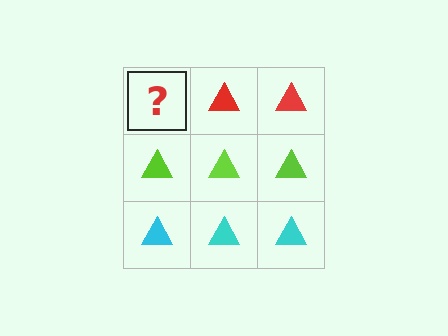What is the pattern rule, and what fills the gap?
The rule is that each row has a consistent color. The gap should be filled with a red triangle.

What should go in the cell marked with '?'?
The missing cell should contain a red triangle.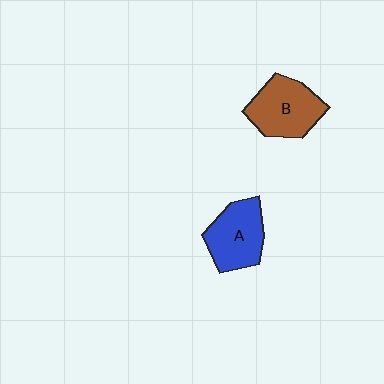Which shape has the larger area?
Shape B (brown).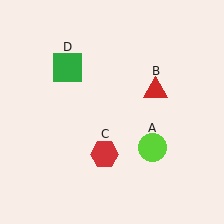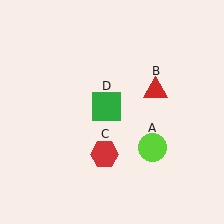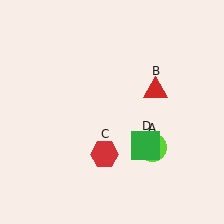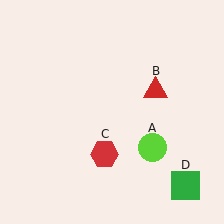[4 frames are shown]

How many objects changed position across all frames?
1 object changed position: green square (object D).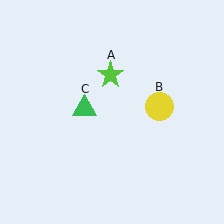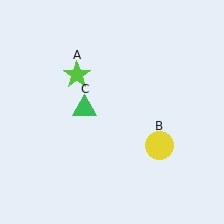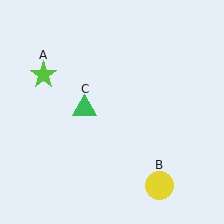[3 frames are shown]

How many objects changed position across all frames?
2 objects changed position: lime star (object A), yellow circle (object B).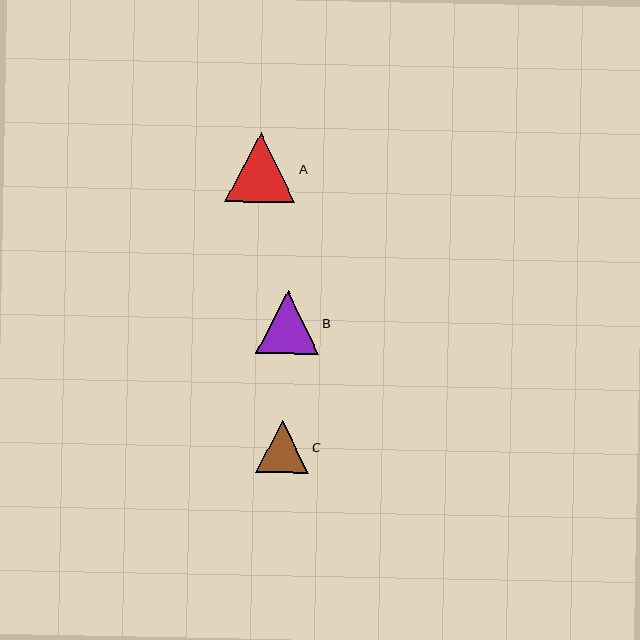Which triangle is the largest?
Triangle A is the largest with a size of approximately 70 pixels.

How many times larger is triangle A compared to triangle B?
Triangle A is approximately 1.1 times the size of triangle B.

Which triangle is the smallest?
Triangle C is the smallest with a size of approximately 52 pixels.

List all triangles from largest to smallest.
From largest to smallest: A, B, C.